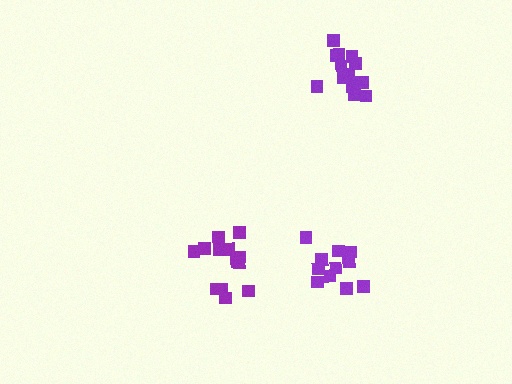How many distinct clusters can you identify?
There are 3 distinct clusters.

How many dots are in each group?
Group 1: 13 dots, Group 2: 11 dots, Group 3: 14 dots (38 total).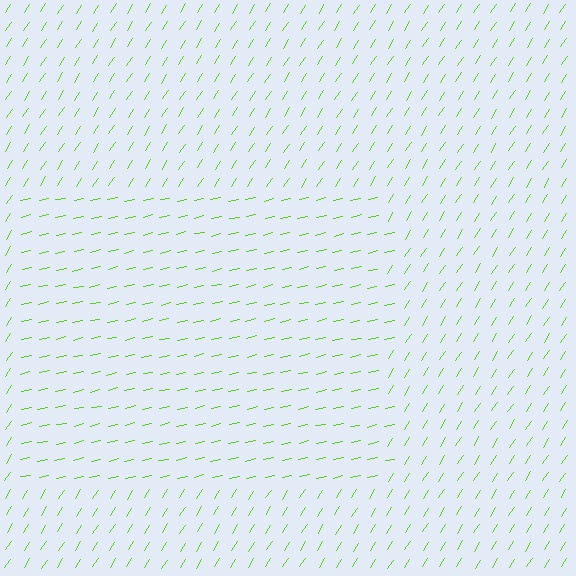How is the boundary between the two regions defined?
The boundary is defined purely by a change in line orientation (approximately 45 degrees difference). All lines are the same color and thickness.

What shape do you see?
I see a rectangle.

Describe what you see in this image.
The image is filled with small lime line segments. A rectangle region in the image has lines oriented differently from the surrounding lines, creating a visible texture boundary.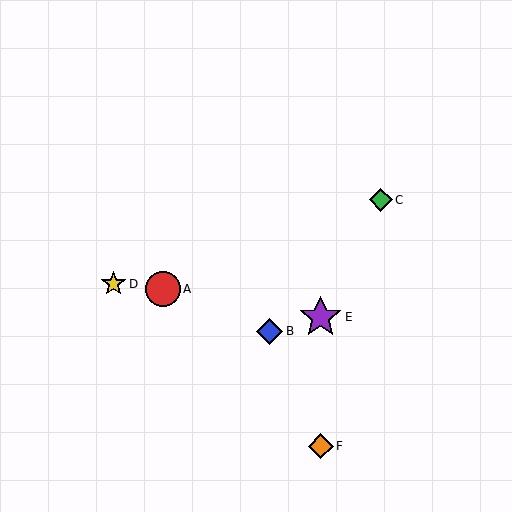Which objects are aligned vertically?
Objects E, F are aligned vertically.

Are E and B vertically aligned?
No, E is at x≈321 and B is at x≈270.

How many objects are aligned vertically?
2 objects (E, F) are aligned vertically.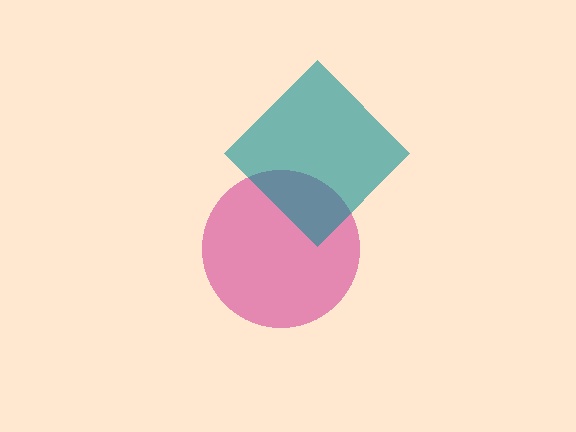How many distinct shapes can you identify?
There are 2 distinct shapes: a pink circle, a teal diamond.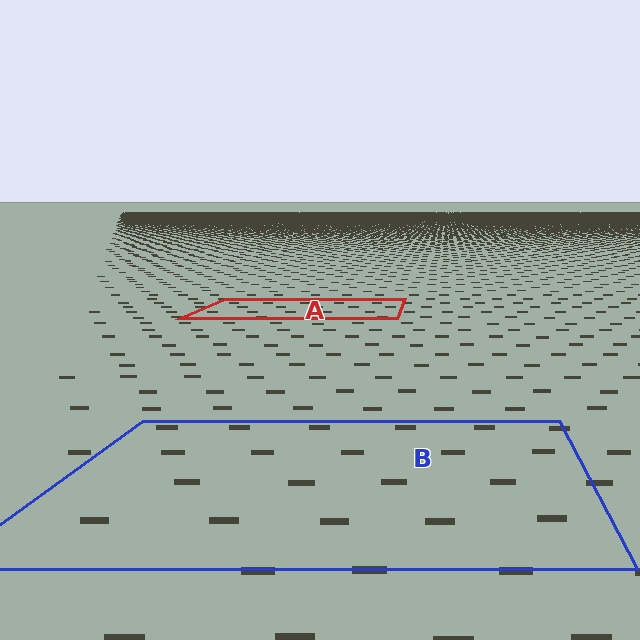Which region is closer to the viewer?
Region B is closer. The texture elements there are larger and more spread out.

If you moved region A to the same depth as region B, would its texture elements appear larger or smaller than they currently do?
They would appear larger. At a closer depth, the same texture elements are projected at a bigger on-screen size.